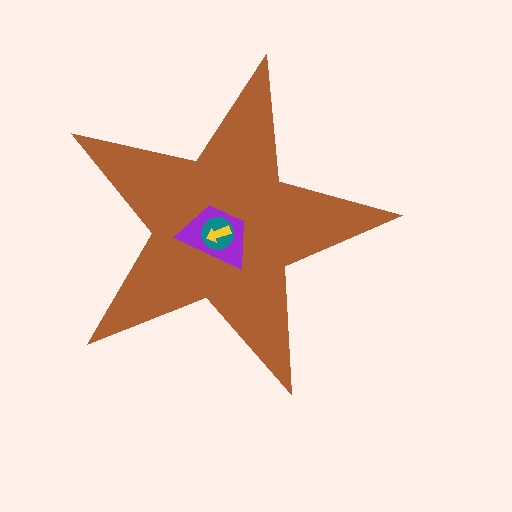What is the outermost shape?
The brown star.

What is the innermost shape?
The yellow arrow.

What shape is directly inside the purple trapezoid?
The teal circle.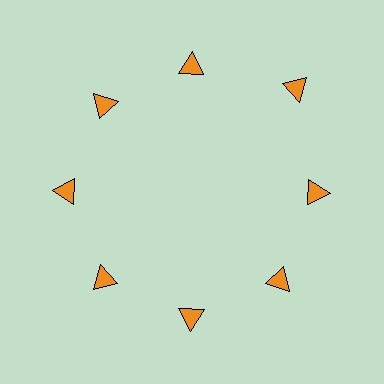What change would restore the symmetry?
The symmetry would be restored by moving it inward, back onto the ring so that all 8 triangles sit at equal angles and equal distance from the center.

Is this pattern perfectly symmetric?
No. The 8 orange triangles are arranged in a ring, but one element near the 2 o'clock position is pushed outward from the center, breaking the 8-fold rotational symmetry.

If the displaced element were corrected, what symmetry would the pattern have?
It would have 8-fold rotational symmetry — the pattern would map onto itself every 45 degrees.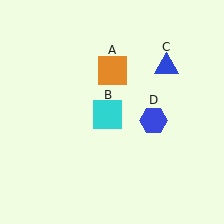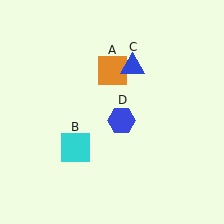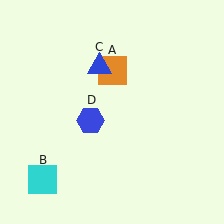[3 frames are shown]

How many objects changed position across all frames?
3 objects changed position: cyan square (object B), blue triangle (object C), blue hexagon (object D).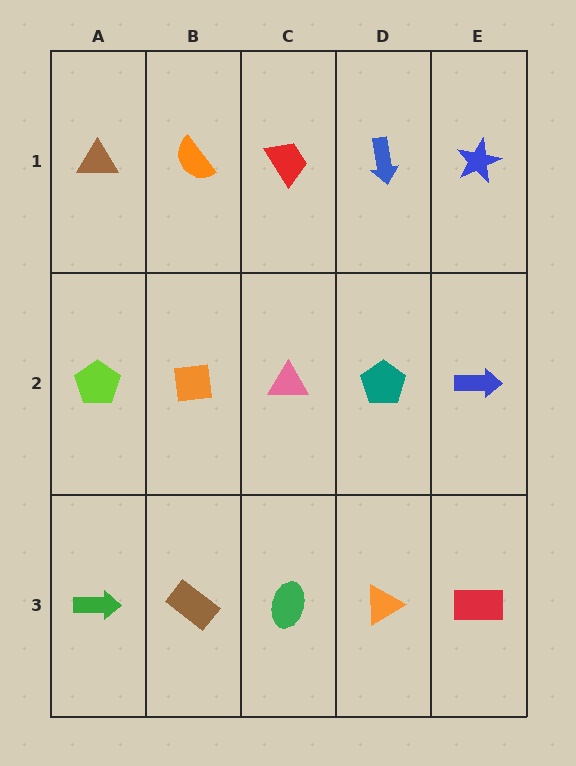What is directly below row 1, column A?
A lime pentagon.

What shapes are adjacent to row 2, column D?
A blue arrow (row 1, column D), an orange triangle (row 3, column D), a pink triangle (row 2, column C), a blue arrow (row 2, column E).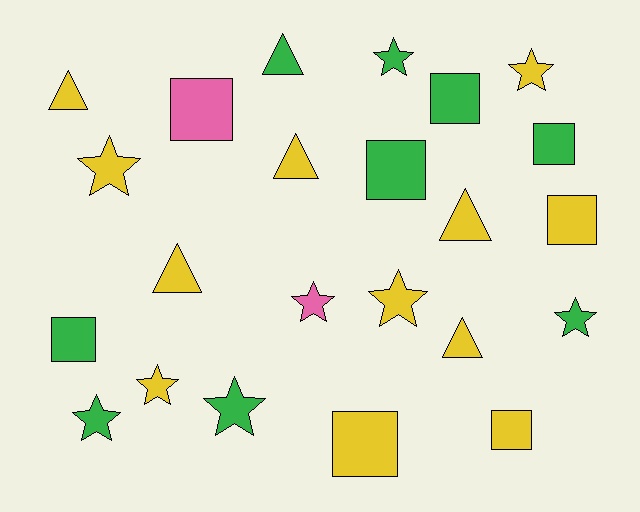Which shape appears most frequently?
Star, with 9 objects.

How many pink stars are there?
There is 1 pink star.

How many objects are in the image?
There are 23 objects.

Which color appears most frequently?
Yellow, with 12 objects.